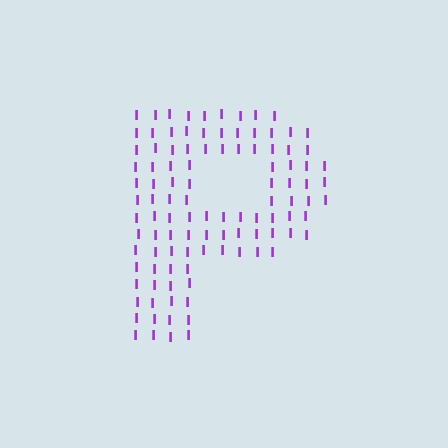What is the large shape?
The large shape is the letter P.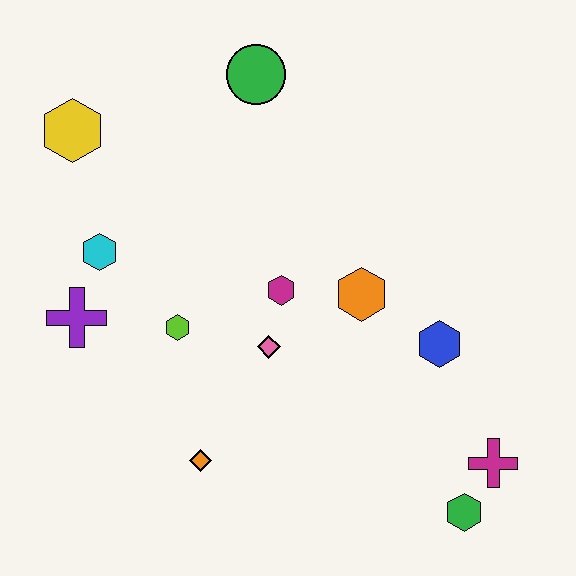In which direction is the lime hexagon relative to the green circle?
The lime hexagon is below the green circle.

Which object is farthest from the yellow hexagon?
The green hexagon is farthest from the yellow hexagon.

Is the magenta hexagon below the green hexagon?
No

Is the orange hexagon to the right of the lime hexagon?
Yes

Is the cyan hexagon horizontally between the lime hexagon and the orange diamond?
No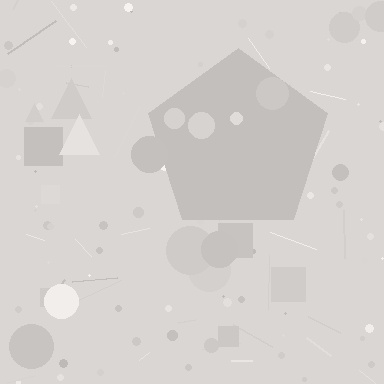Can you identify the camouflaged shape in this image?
The camouflaged shape is a pentagon.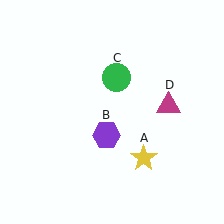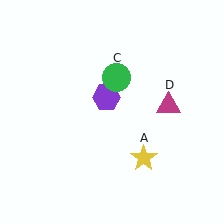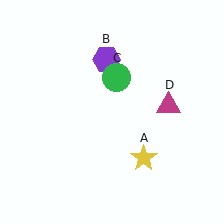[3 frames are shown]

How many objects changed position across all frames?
1 object changed position: purple hexagon (object B).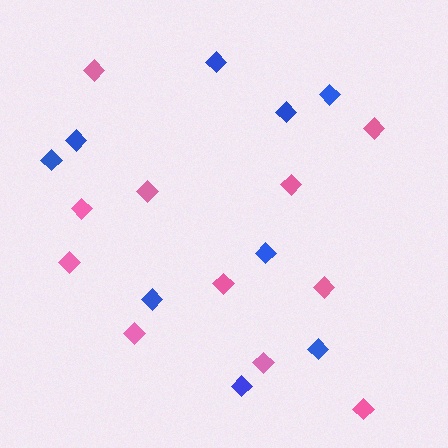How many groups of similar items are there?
There are 2 groups: one group of pink diamonds (11) and one group of blue diamonds (9).